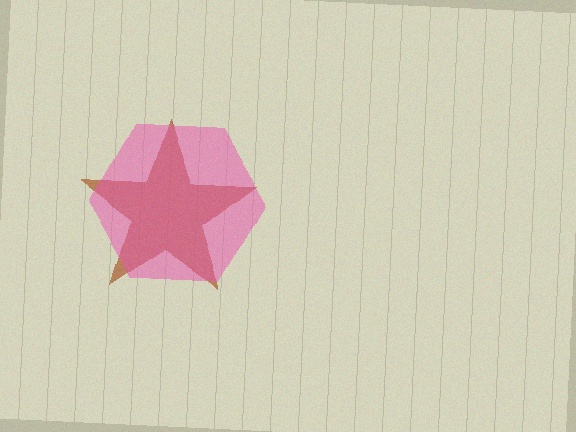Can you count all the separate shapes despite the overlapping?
Yes, there are 2 separate shapes.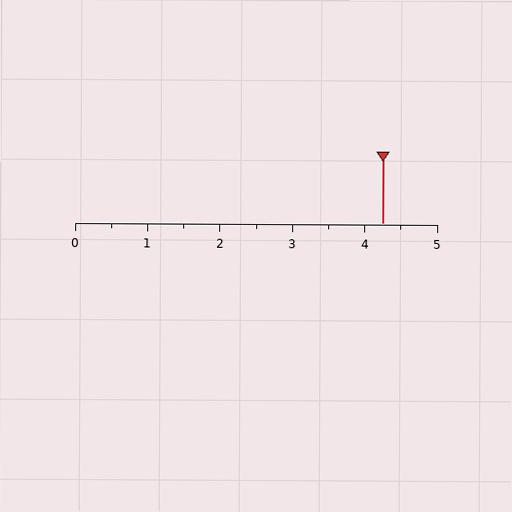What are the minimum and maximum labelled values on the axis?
The axis runs from 0 to 5.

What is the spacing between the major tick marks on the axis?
The major ticks are spaced 1 apart.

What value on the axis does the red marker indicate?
The marker indicates approximately 4.2.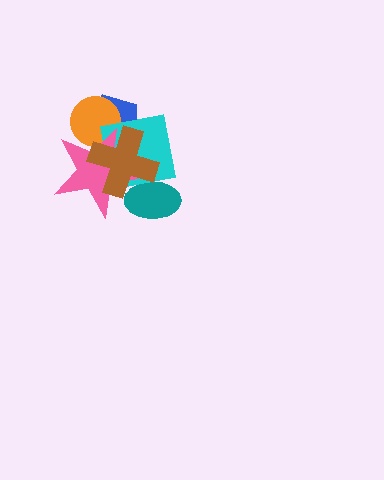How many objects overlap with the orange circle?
4 objects overlap with the orange circle.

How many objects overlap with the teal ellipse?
3 objects overlap with the teal ellipse.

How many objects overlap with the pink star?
5 objects overlap with the pink star.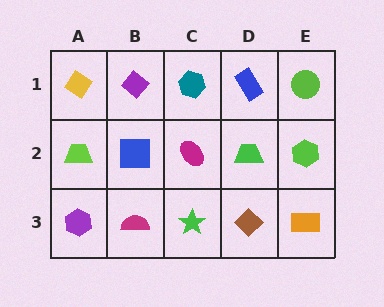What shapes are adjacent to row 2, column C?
A teal hexagon (row 1, column C), a green star (row 3, column C), a blue square (row 2, column B), a green trapezoid (row 2, column D).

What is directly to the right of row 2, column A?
A blue square.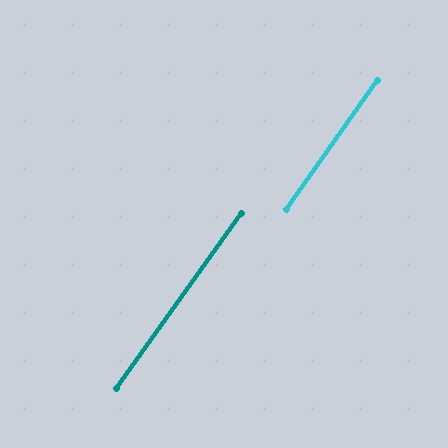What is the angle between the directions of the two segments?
Approximately 0 degrees.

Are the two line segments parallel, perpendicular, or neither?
Parallel — their directions differ by only 0.2°.